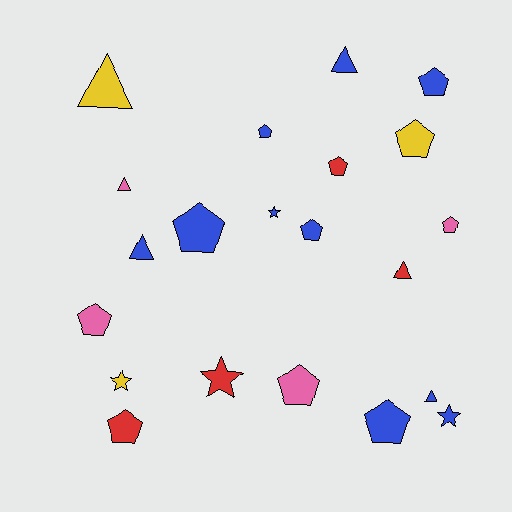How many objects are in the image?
There are 21 objects.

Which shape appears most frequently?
Pentagon, with 11 objects.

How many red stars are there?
There is 1 red star.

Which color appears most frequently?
Blue, with 10 objects.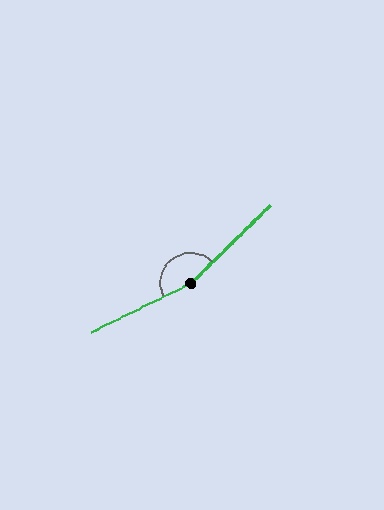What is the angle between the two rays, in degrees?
Approximately 162 degrees.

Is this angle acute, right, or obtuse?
It is obtuse.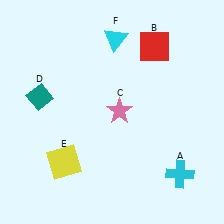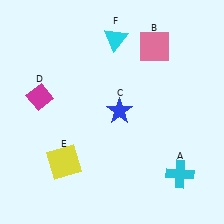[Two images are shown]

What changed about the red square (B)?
In Image 1, B is red. In Image 2, it changed to pink.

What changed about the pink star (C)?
In Image 1, C is pink. In Image 2, it changed to blue.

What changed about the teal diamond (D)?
In Image 1, D is teal. In Image 2, it changed to magenta.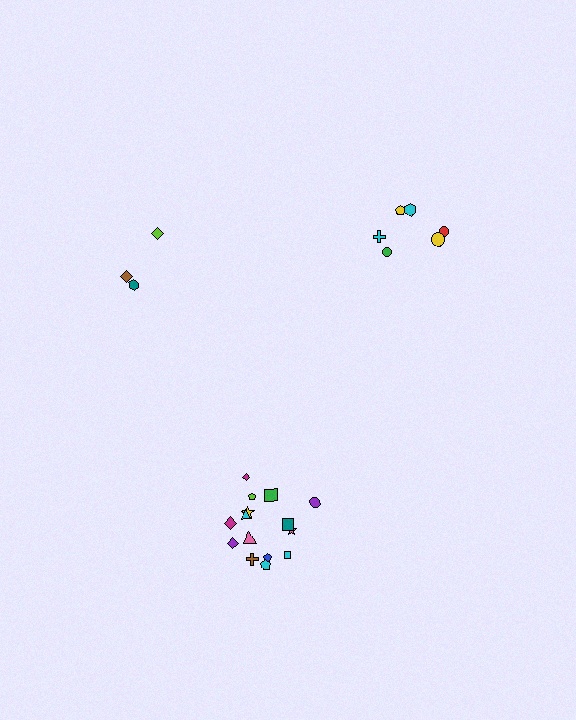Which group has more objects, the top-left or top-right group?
The top-right group.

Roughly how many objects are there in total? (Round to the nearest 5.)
Roughly 25 objects in total.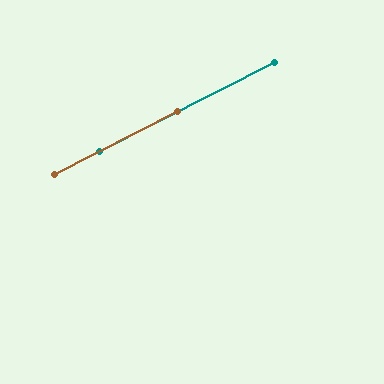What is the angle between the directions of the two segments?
Approximately 1 degree.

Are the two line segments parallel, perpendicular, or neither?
Parallel — their directions differ by only 0.7°.